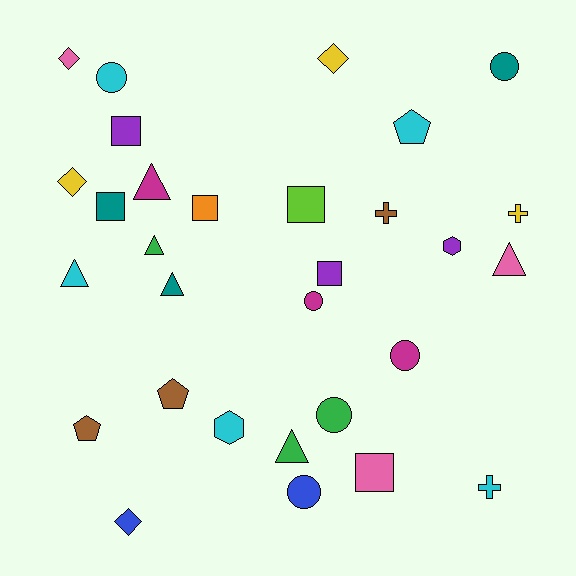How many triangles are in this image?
There are 6 triangles.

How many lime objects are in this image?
There is 1 lime object.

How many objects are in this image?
There are 30 objects.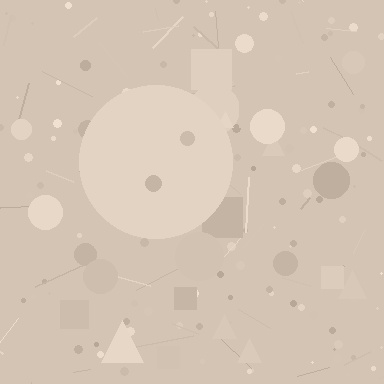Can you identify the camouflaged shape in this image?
The camouflaged shape is a circle.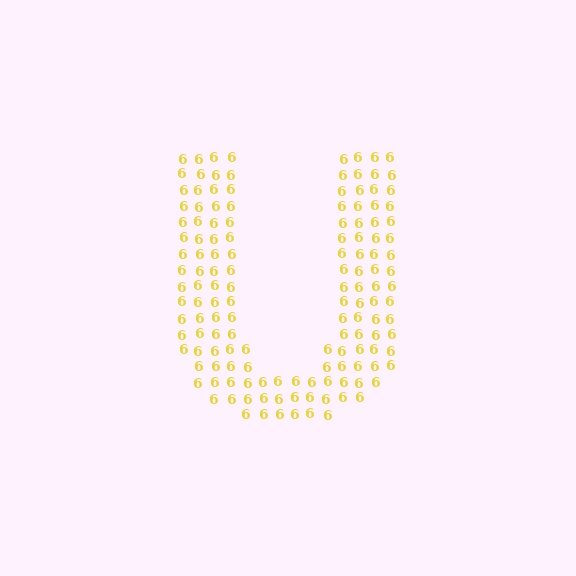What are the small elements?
The small elements are digit 6's.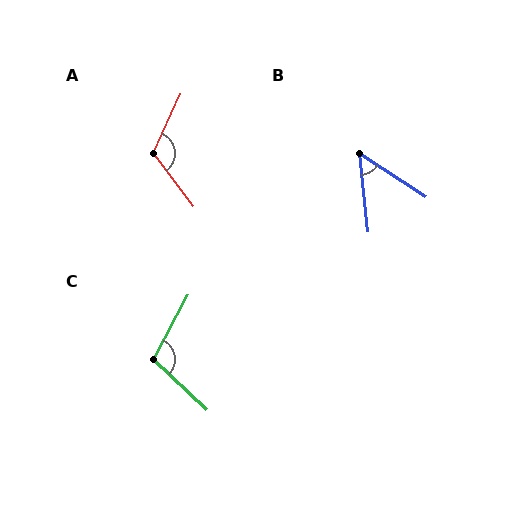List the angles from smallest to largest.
B (51°), C (105°), A (118°).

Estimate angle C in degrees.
Approximately 105 degrees.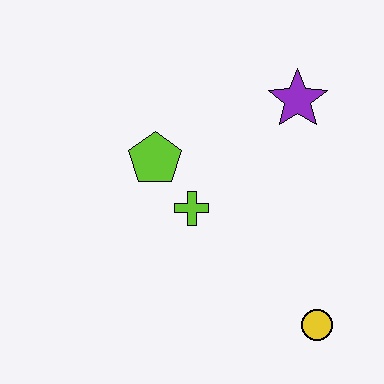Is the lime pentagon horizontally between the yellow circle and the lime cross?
No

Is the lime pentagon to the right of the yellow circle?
No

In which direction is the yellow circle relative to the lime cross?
The yellow circle is to the right of the lime cross.